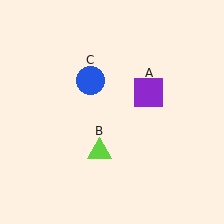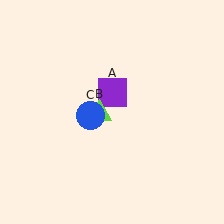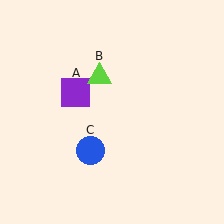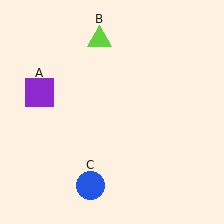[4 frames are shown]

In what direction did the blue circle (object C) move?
The blue circle (object C) moved down.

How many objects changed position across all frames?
3 objects changed position: purple square (object A), lime triangle (object B), blue circle (object C).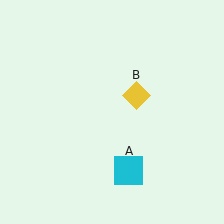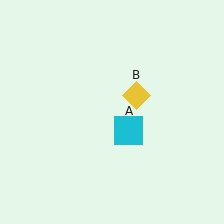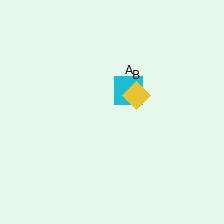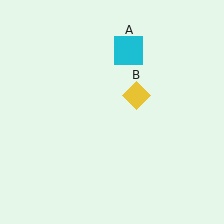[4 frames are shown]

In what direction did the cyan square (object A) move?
The cyan square (object A) moved up.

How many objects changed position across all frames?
1 object changed position: cyan square (object A).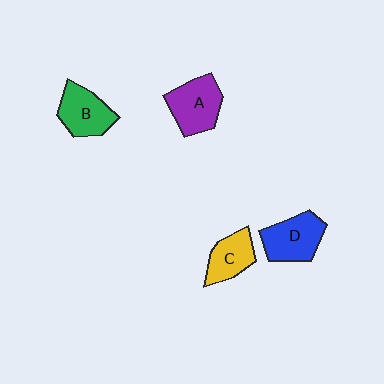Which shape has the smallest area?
Shape C (yellow).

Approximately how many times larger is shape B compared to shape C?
Approximately 1.2 times.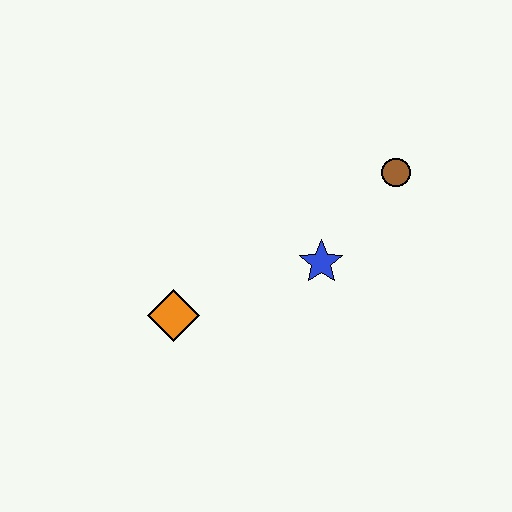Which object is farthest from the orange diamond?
The brown circle is farthest from the orange diamond.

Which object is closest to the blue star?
The brown circle is closest to the blue star.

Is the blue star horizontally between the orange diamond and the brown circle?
Yes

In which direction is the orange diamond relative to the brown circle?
The orange diamond is to the left of the brown circle.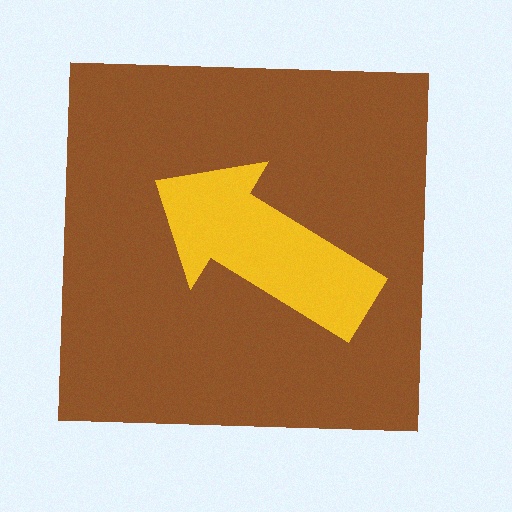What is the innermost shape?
The yellow arrow.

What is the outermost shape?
The brown square.